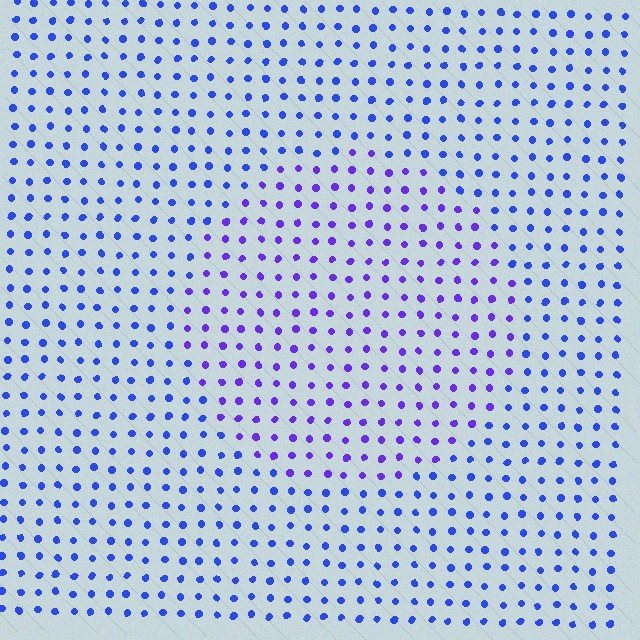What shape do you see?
I see a circle.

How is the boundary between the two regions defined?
The boundary is defined purely by a slight shift in hue (about 30 degrees). Spacing, size, and orientation are identical on both sides.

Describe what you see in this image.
The image is filled with small blue elements in a uniform arrangement. A circle-shaped region is visible where the elements are tinted to a slightly different hue, forming a subtle color boundary.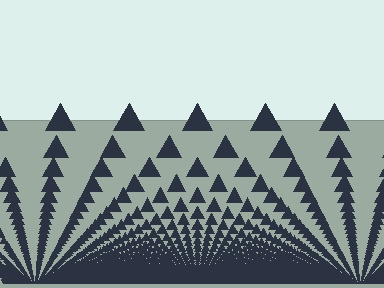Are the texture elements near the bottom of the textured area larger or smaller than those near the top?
Smaller. The gradient is inverted — elements near the bottom are smaller and denser.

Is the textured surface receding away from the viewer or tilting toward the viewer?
The surface appears to tilt toward the viewer. Texture elements get larger and sparser toward the top.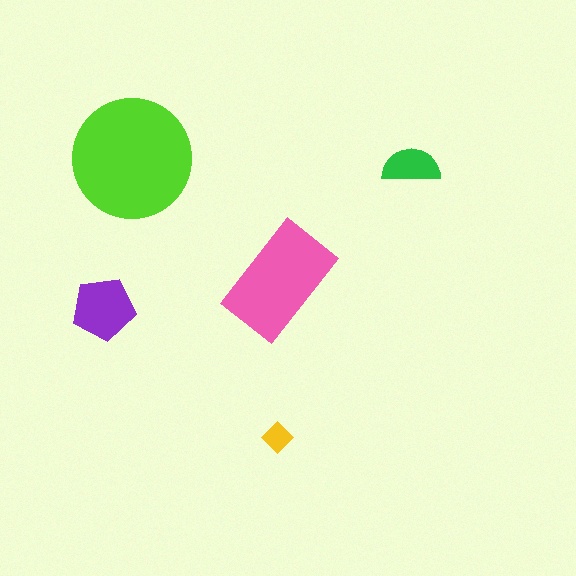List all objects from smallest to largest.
The yellow diamond, the green semicircle, the purple pentagon, the pink rectangle, the lime circle.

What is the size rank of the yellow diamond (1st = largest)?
5th.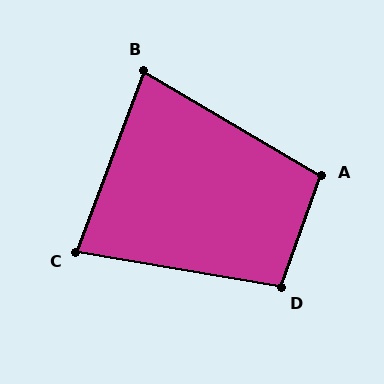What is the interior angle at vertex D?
Approximately 100 degrees (obtuse).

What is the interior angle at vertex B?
Approximately 80 degrees (acute).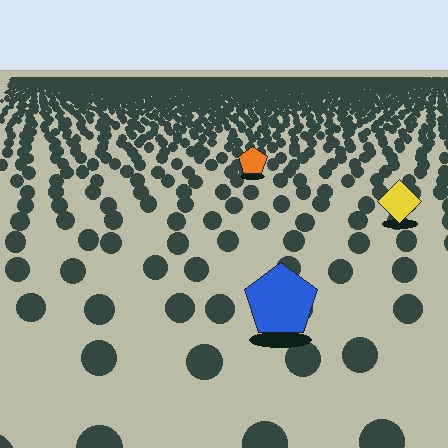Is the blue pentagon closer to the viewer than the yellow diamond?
Yes. The blue pentagon is closer — you can tell from the texture gradient: the ground texture is coarser near it.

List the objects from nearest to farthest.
From nearest to farthest: the blue pentagon, the yellow diamond, the orange pentagon.